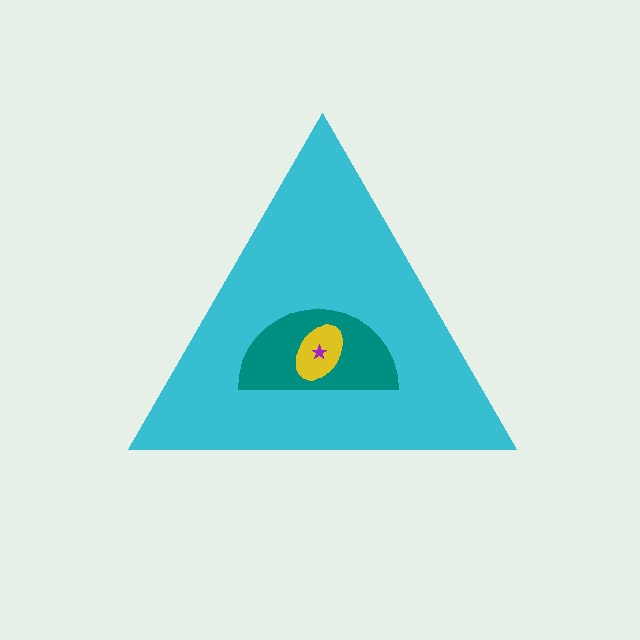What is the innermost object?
The purple star.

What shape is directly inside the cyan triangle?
The teal semicircle.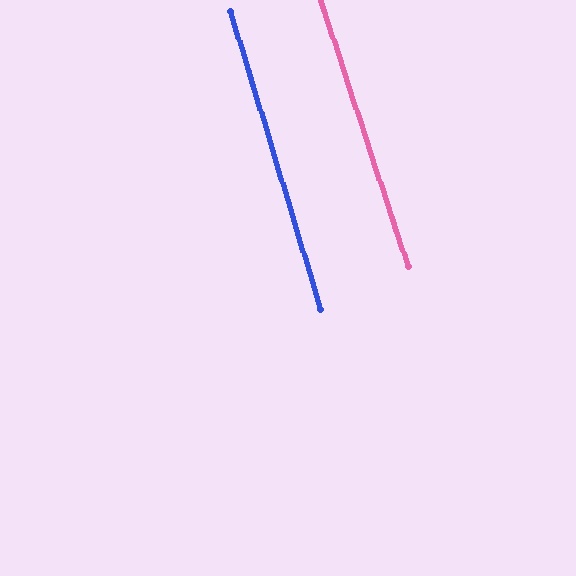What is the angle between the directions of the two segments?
Approximately 1 degree.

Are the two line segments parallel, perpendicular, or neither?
Parallel — their directions differ by only 1.4°.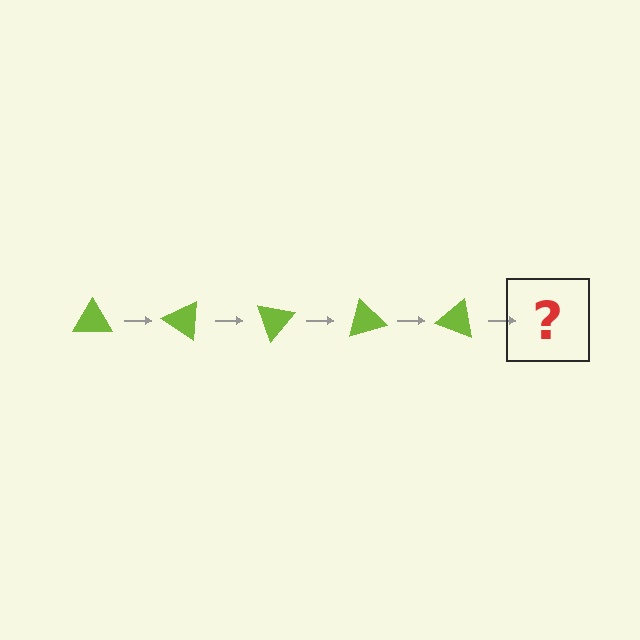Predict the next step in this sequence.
The next step is a lime triangle rotated 175 degrees.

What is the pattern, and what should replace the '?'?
The pattern is that the triangle rotates 35 degrees each step. The '?' should be a lime triangle rotated 175 degrees.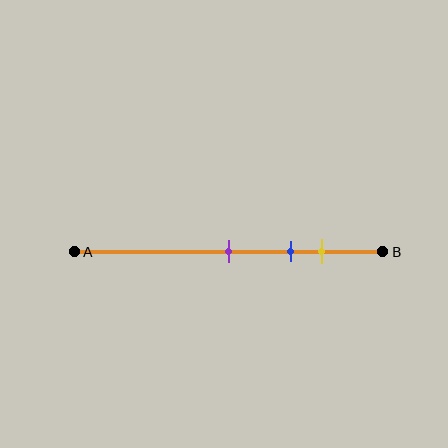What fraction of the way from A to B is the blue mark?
The blue mark is approximately 70% (0.7) of the way from A to B.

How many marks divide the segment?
There are 3 marks dividing the segment.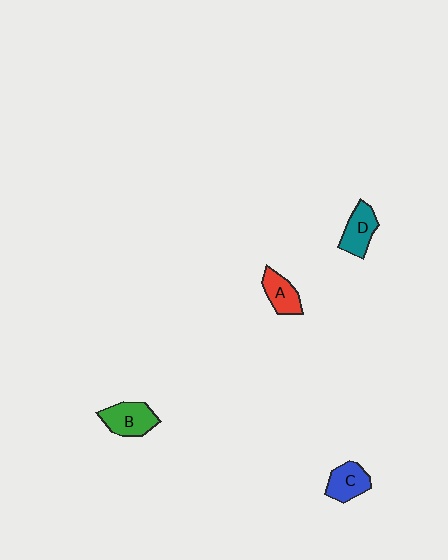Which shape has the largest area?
Shape B (green).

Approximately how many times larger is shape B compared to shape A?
Approximately 1.3 times.